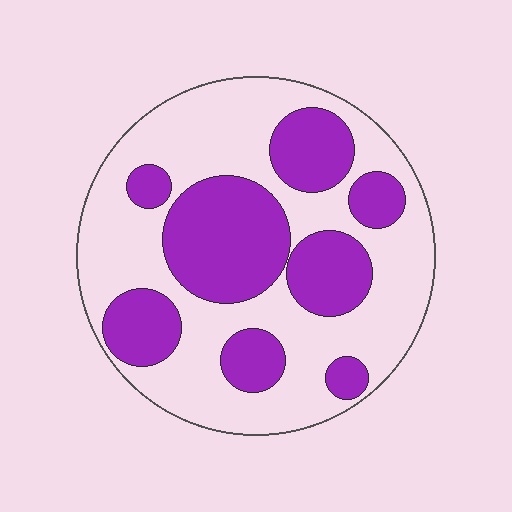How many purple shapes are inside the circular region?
8.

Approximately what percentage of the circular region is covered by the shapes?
Approximately 40%.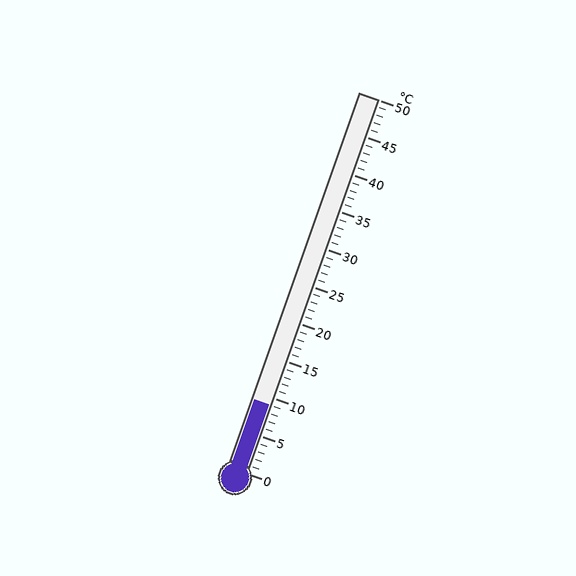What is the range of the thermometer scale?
The thermometer scale ranges from 0°C to 50°C.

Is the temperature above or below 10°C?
The temperature is below 10°C.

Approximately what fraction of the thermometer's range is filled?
The thermometer is filled to approximately 20% of its range.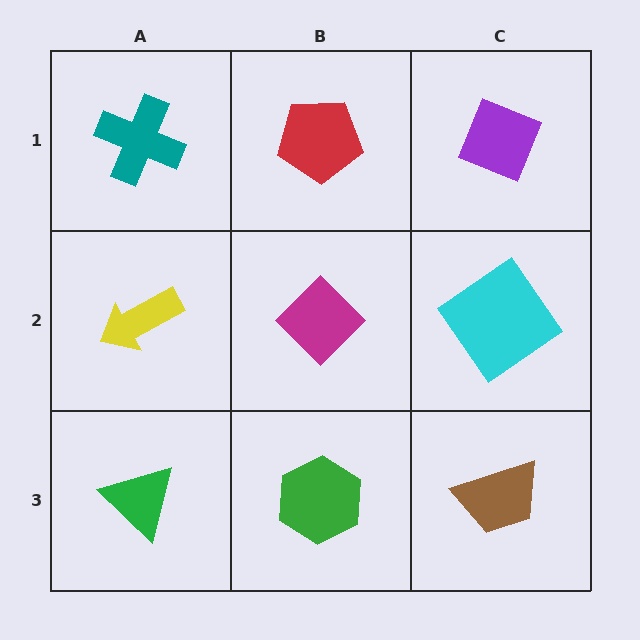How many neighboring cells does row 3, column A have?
2.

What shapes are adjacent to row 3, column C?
A cyan diamond (row 2, column C), a green hexagon (row 3, column B).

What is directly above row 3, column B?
A magenta diamond.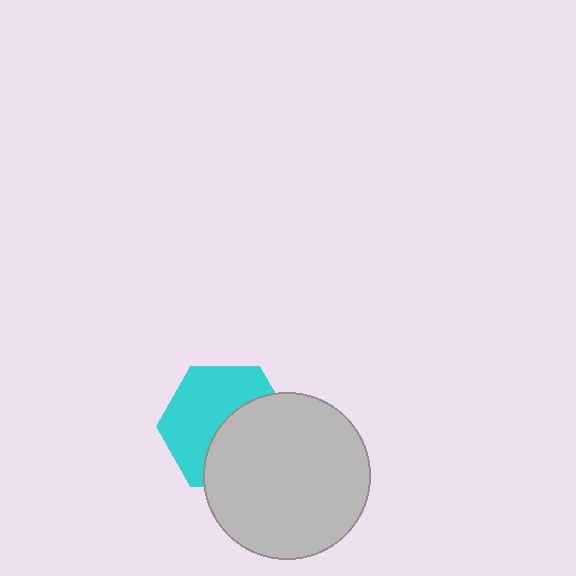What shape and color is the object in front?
The object in front is a light gray circle.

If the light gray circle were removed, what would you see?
You would see the complete cyan hexagon.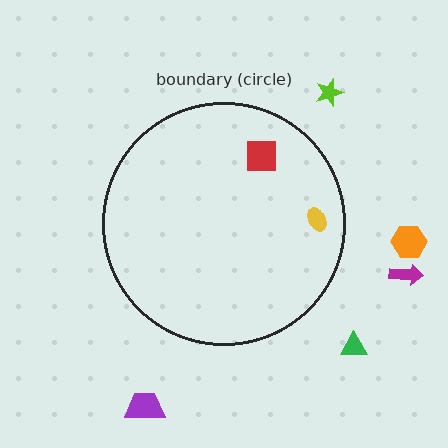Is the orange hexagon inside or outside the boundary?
Outside.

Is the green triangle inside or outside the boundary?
Outside.